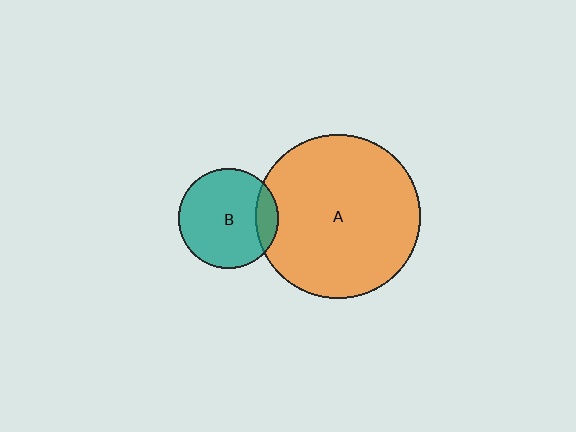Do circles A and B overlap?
Yes.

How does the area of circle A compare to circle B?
Approximately 2.7 times.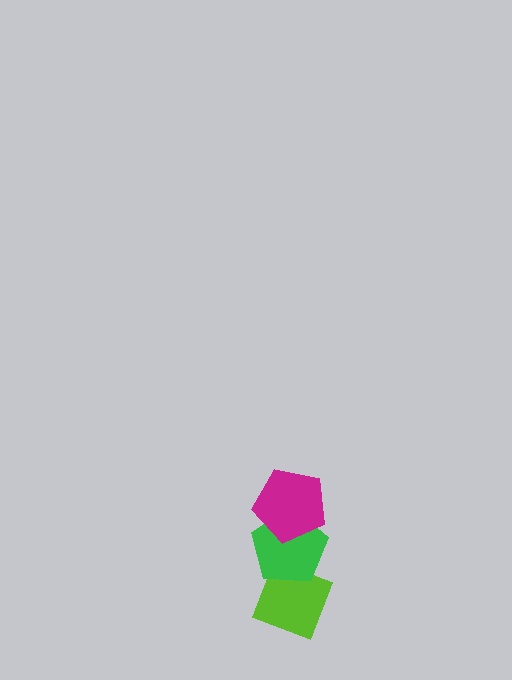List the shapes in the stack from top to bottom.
From top to bottom: the magenta pentagon, the green pentagon, the lime diamond.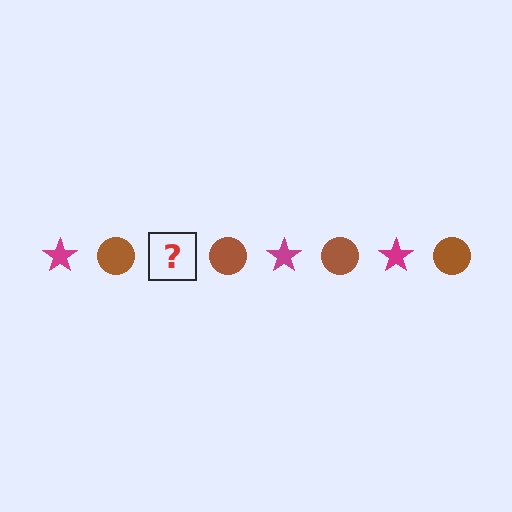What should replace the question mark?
The question mark should be replaced with a magenta star.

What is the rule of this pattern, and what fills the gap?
The rule is that the pattern alternates between magenta star and brown circle. The gap should be filled with a magenta star.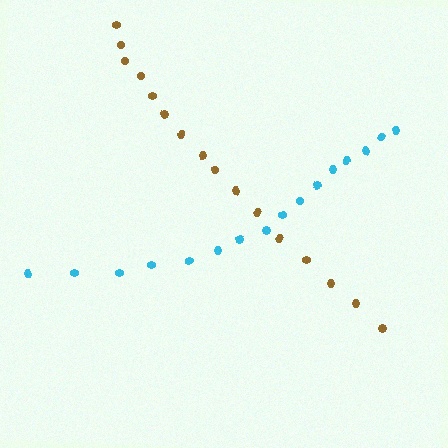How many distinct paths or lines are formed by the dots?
There are 2 distinct paths.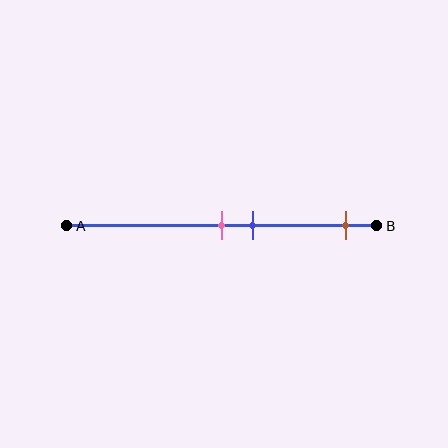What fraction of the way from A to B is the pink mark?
The pink mark is approximately 50% (0.5) of the way from A to B.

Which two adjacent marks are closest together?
The pink and blue marks are the closest adjacent pair.